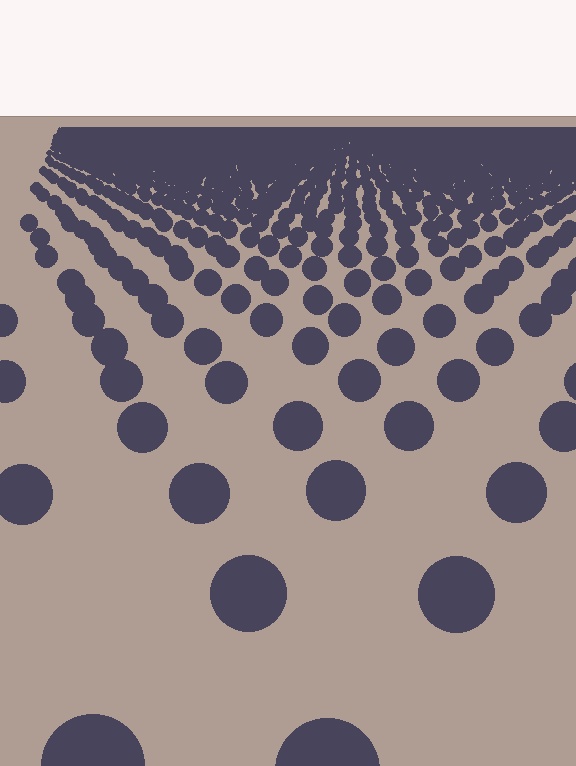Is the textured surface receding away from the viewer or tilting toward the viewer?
The surface is receding away from the viewer. Texture elements get smaller and denser toward the top.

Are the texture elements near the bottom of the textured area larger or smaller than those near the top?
Larger. Near the bottom, elements are closer to the viewer and appear at a bigger on-screen size.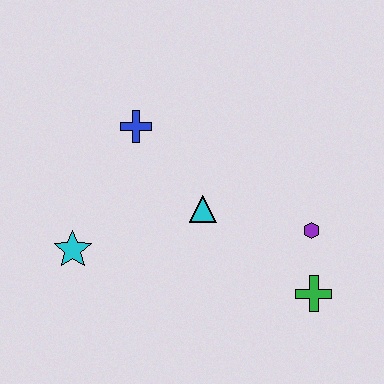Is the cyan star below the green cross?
No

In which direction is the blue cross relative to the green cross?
The blue cross is to the left of the green cross.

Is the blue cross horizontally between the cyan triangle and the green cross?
No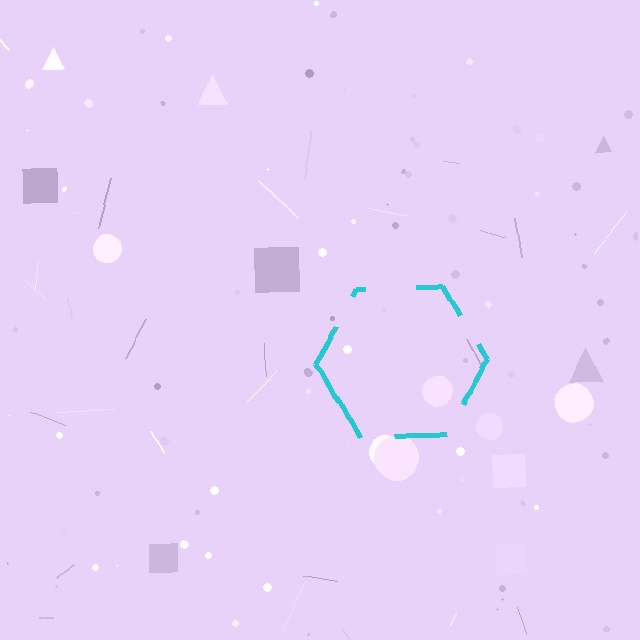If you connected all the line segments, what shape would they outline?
They would outline a hexagon.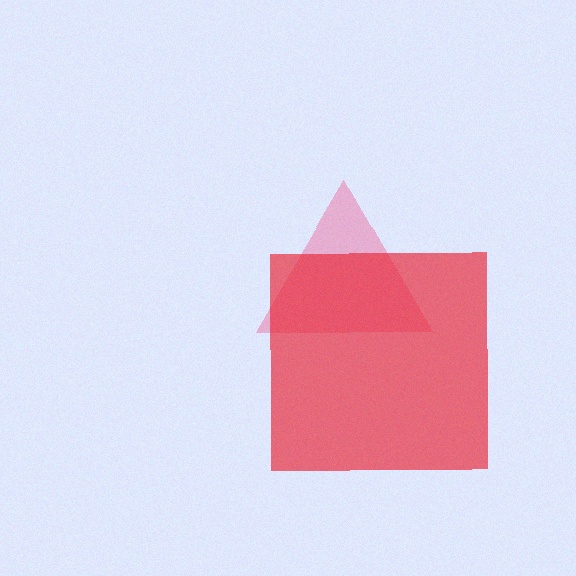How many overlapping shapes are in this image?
There are 2 overlapping shapes in the image.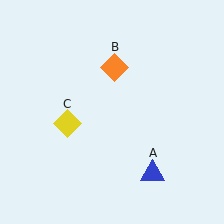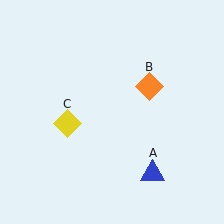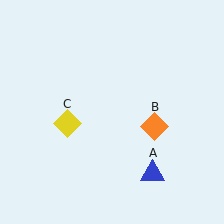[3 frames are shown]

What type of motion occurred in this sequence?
The orange diamond (object B) rotated clockwise around the center of the scene.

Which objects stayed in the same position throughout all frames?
Blue triangle (object A) and yellow diamond (object C) remained stationary.